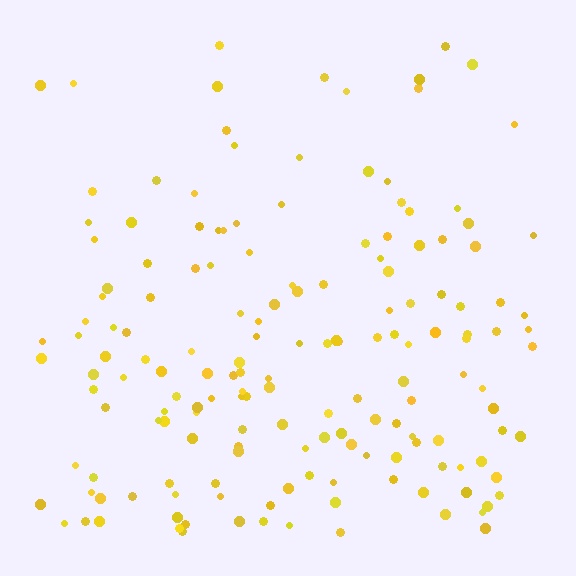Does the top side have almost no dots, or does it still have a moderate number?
Still a moderate number, just noticeably fewer than the bottom.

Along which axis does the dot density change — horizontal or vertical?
Vertical.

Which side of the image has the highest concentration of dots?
The bottom.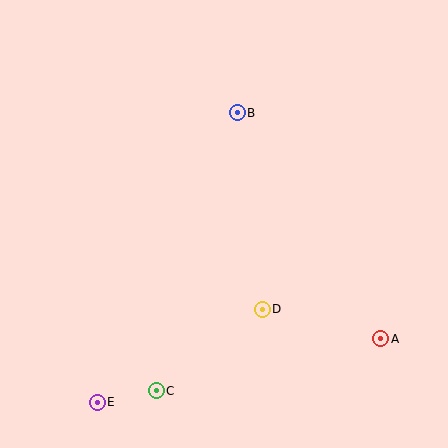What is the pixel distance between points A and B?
The distance between A and B is 268 pixels.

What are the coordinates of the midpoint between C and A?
The midpoint between C and A is at (268, 365).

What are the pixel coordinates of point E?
Point E is at (97, 402).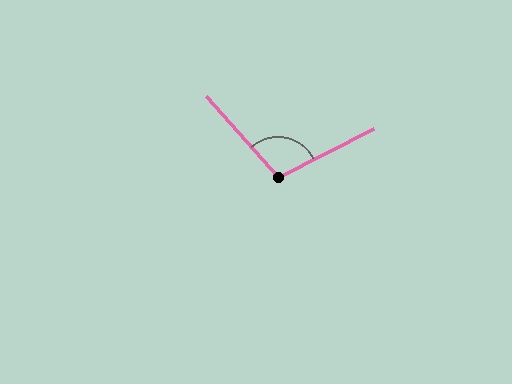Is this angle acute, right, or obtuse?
It is obtuse.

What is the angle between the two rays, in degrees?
Approximately 105 degrees.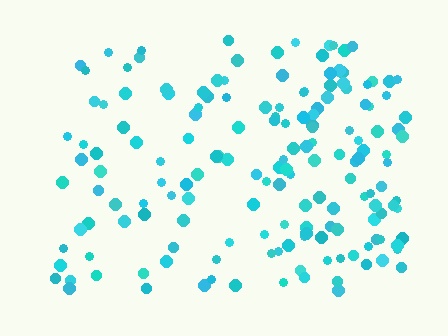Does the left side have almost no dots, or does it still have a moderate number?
Still a moderate number, just noticeably fewer than the right.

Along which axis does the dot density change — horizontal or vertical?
Horizontal.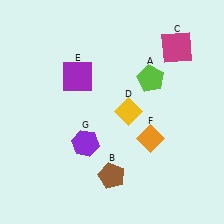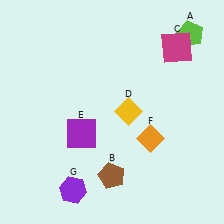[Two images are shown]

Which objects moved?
The objects that moved are: the lime pentagon (A), the purple square (E), the purple hexagon (G).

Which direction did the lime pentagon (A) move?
The lime pentagon (A) moved up.